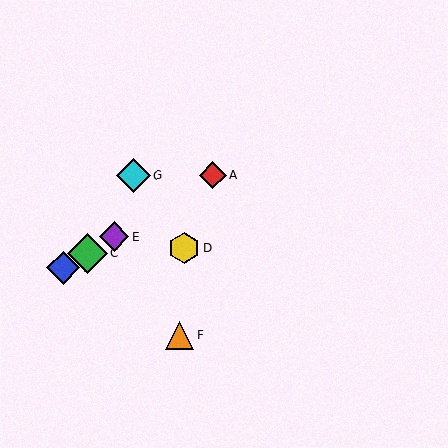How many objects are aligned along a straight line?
4 objects (A, B, C, E) are aligned along a straight line.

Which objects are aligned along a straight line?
Objects A, B, C, E are aligned along a straight line.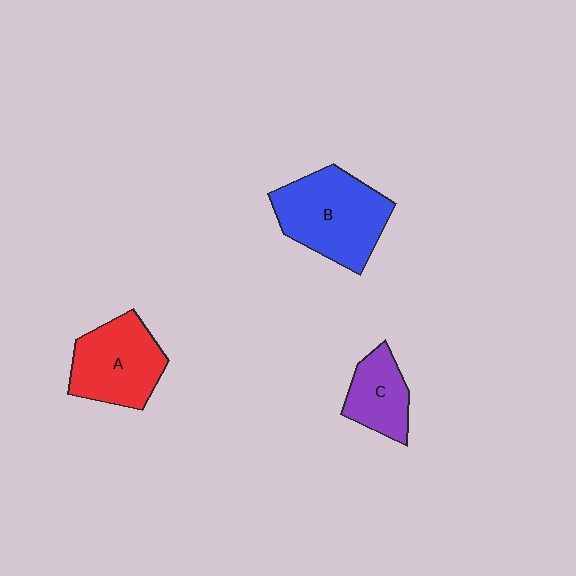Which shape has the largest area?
Shape B (blue).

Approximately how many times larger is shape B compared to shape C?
Approximately 1.9 times.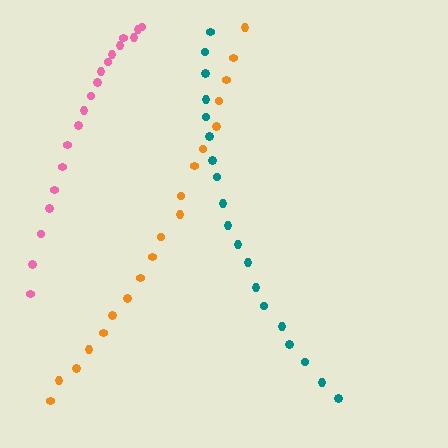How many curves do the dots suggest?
There are 3 distinct paths.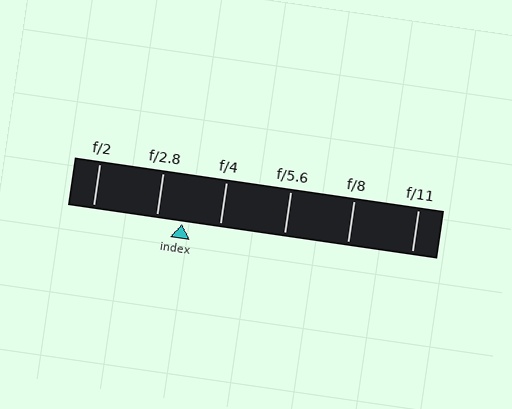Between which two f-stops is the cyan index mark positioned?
The index mark is between f/2.8 and f/4.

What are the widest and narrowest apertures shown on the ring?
The widest aperture shown is f/2 and the narrowest is f/11.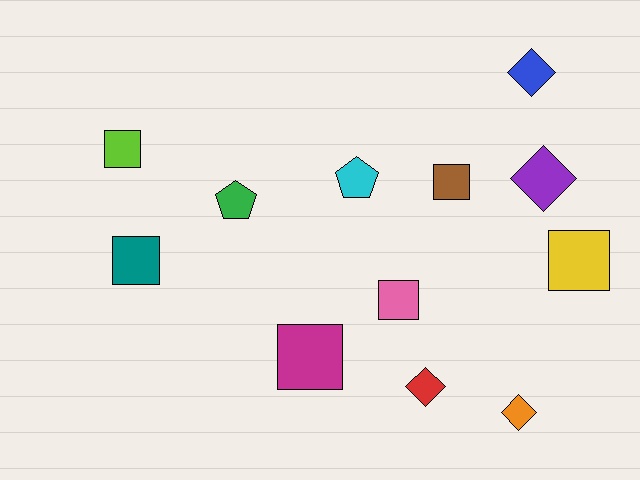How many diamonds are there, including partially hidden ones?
There are 4 diamonds.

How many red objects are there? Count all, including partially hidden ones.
There is 1 red object.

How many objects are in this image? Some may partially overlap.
There are 12 objects.